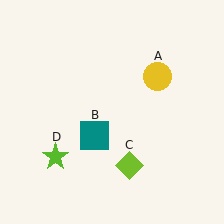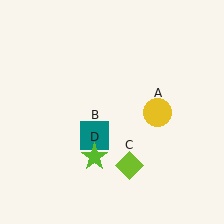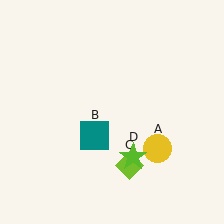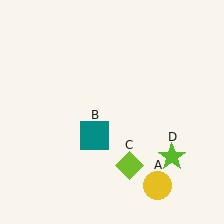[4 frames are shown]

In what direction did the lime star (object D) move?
The lime star (object D) moved right.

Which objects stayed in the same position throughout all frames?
Teal square (object B) and lime diamond (object C) remained stationary.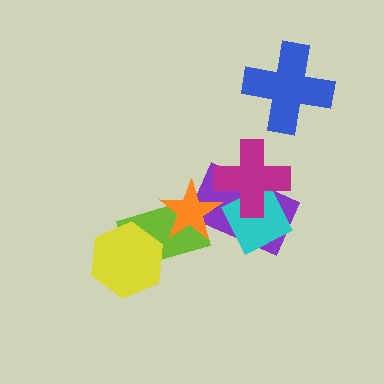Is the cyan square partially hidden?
Yes, it is partially covered by another shape.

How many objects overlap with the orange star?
2 objects overlap with the orange star.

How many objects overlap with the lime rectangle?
2 objects overlap with the lime rectangle.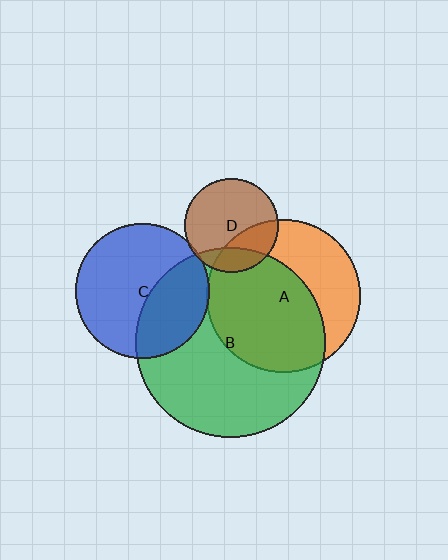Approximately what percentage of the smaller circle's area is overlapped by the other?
Approximately 20%.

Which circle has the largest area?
Circle B (green).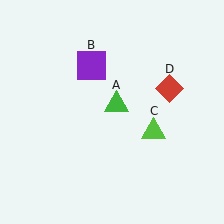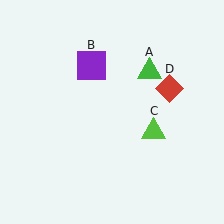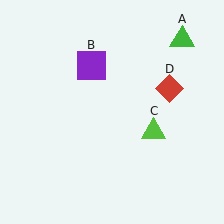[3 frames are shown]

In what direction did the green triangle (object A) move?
The green triangle (object A) moved up and to the right.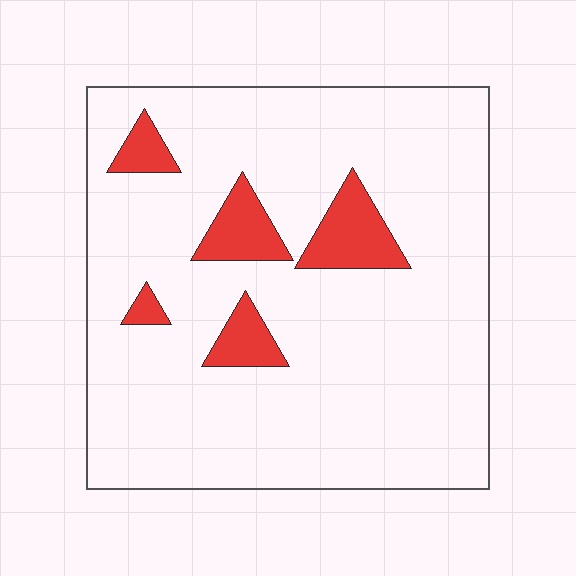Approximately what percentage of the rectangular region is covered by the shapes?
Approximately 10%.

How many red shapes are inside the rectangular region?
5.